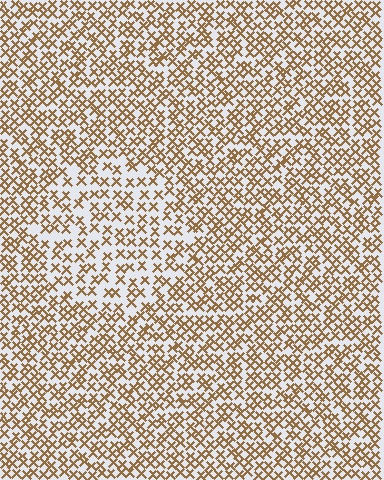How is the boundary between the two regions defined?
The boundary is defined by a change in element density (approximately 1.6x ratio). All elements are the same color, size, and shape.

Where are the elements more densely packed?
The elements are more densely packed outside the circle boundary.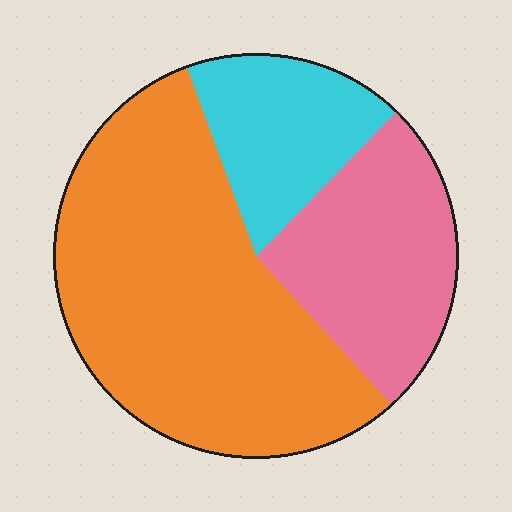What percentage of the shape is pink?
Pink takes up about one quarter (1/4) of the shape.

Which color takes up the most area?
Orange, at roughly 55%.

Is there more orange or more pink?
Orange.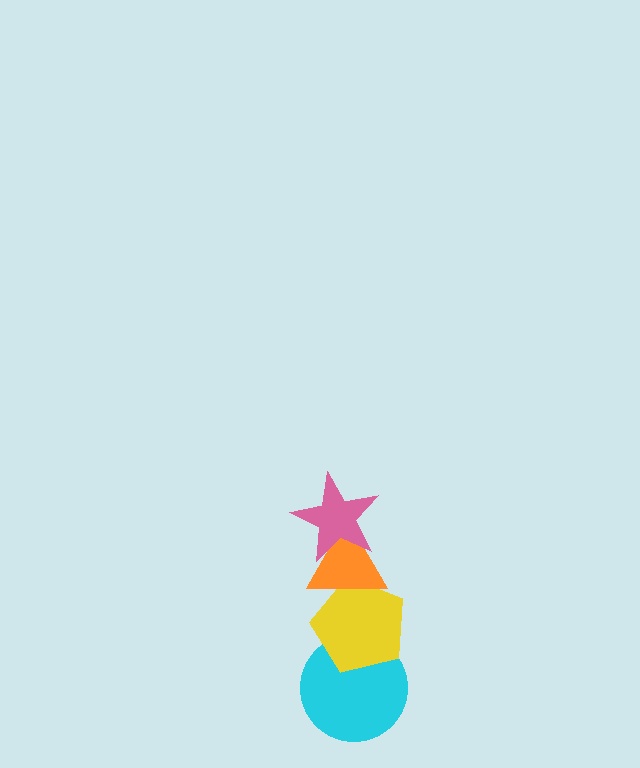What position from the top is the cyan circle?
The cyan circle is 4th from the top.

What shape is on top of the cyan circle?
The yellow pentagon is on top of the cyan circle.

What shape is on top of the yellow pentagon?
The orange triangle is on top of the yellow pentagon.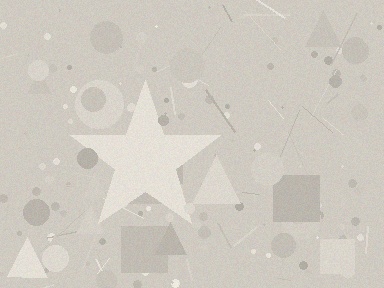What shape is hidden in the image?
A star is hidden in the image.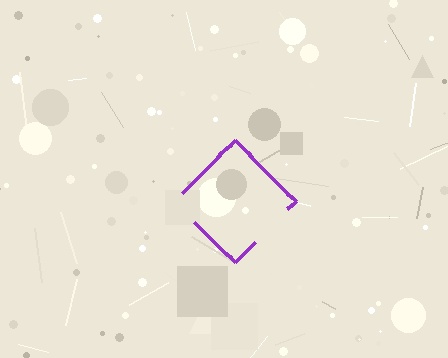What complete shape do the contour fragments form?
The contour fragments form a diamond.